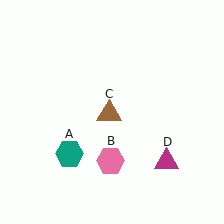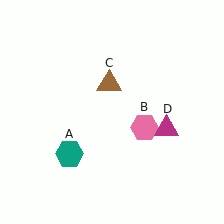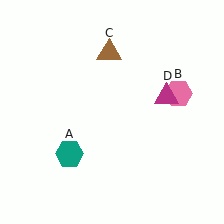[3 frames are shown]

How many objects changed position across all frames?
3 objects changed position: pink hexagon (object B), brown triangle (object C), magenta triangle (object D).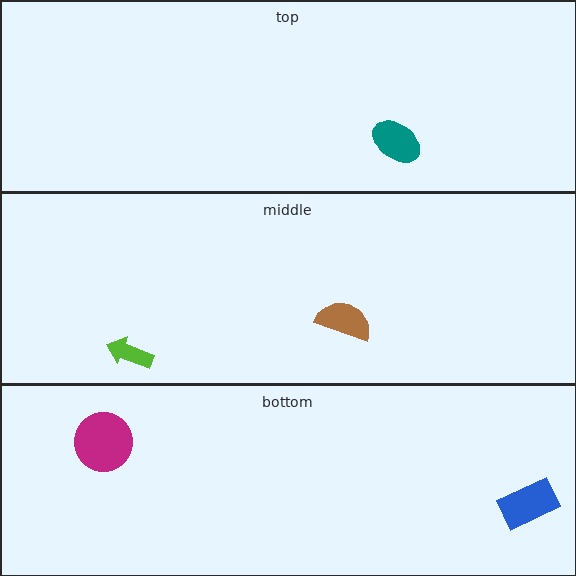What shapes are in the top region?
The teal ellipse.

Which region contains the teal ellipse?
The top region.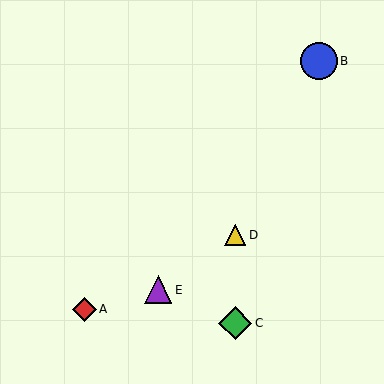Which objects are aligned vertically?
Objects C, D are aligned vertically.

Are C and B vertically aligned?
No, C is at x≈235 and B is at x≈319.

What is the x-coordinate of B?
Object B is at x≈319.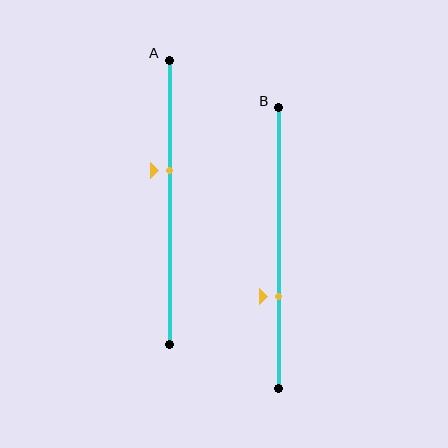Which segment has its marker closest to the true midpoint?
Segment A has its marker closest to the true midpoint.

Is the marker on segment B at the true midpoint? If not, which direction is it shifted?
No, the marker on segment B is shifted downward by about 17% of the segment length.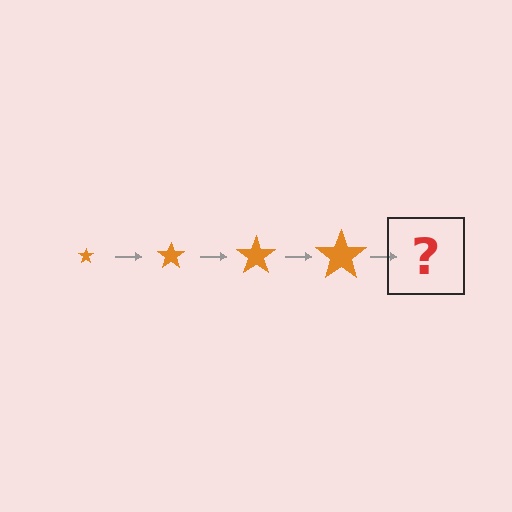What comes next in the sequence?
The next element should be an orange star, larger than the previous one.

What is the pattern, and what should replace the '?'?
The pattern is that the star gets progressively larger each step. The '?' should be an orange star, larger than the previous one.